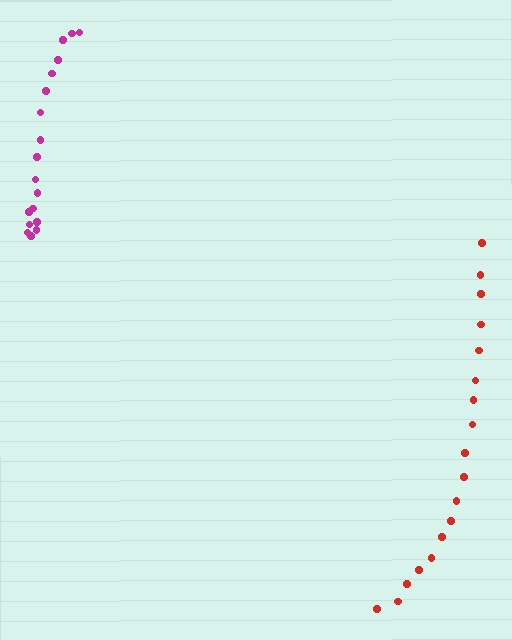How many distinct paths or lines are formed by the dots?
There are 2 distinct paths.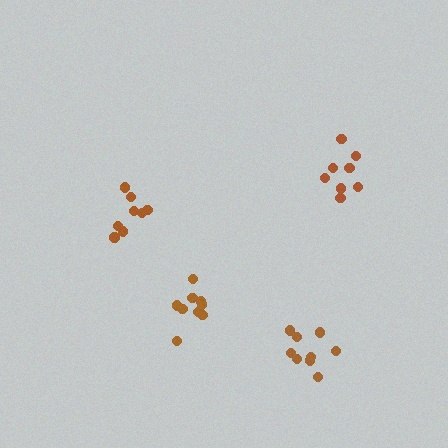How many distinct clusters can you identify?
There are 4 distinct clusters.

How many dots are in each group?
Group 1: 9 dots, Group 2: 8 dots, Group 3: 9 dots, Group 4: 8 dots (34 total).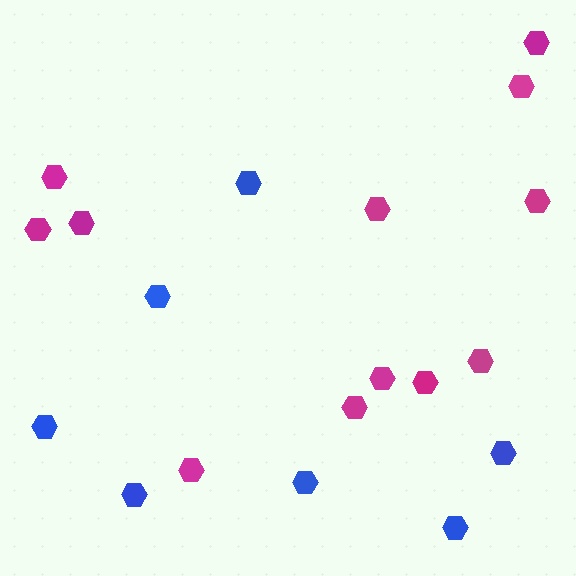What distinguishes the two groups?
There are 2 groups: one group of blue hexagons (7) and one group of magenta hexagons (12).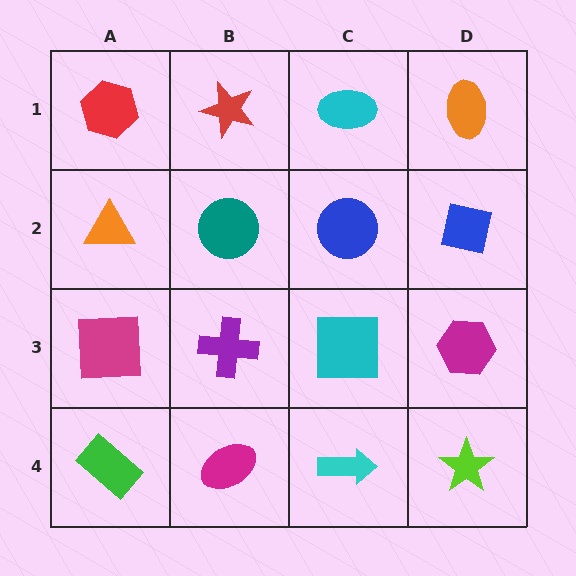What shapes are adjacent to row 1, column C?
A blue circle (row 2, column C), a red star (row 1, column B), an orange ellipse (row 1, column D).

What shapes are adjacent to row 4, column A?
A magenta square (row 3, column A), a magenta ellipse (row 4, column B).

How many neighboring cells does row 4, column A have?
2.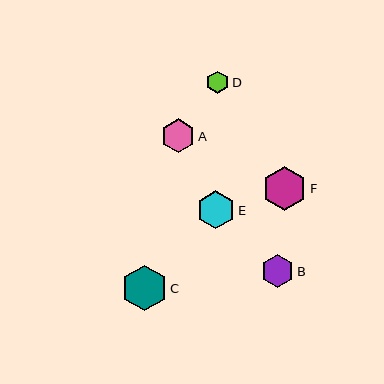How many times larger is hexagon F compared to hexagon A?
Hexagon F is approximately 1.3 times the size of hexagon A.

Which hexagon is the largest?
Hexagon C is the largest with a size of approximately 45 pixels.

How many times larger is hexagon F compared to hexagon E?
Hexagon F is approximately 1.2 times the size of hexagon E.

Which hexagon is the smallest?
Hexagon D is the smallest with a size of approximately 22 pixels.